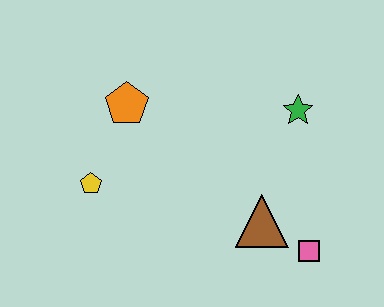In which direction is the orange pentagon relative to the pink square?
The orange pentagon is to the left of the pink square.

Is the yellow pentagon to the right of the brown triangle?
No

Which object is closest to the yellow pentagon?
The orange pentagon is closest to the yellow pentagon.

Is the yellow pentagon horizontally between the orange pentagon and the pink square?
No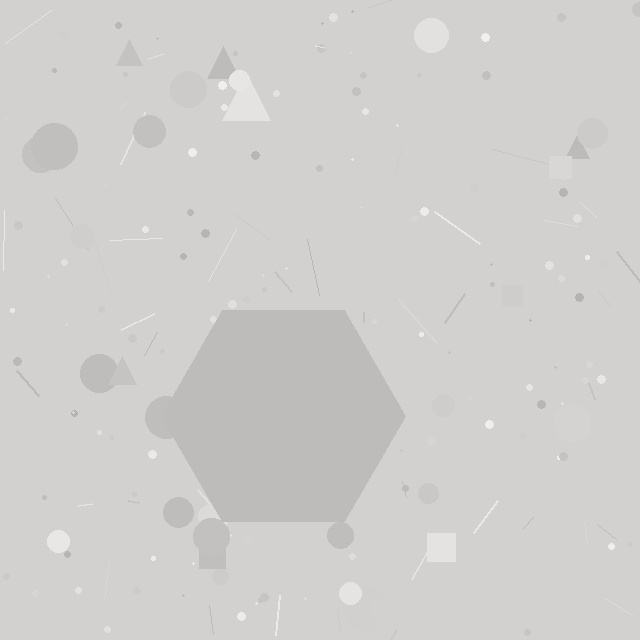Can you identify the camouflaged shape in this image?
The camouflaged shape is a hexagon.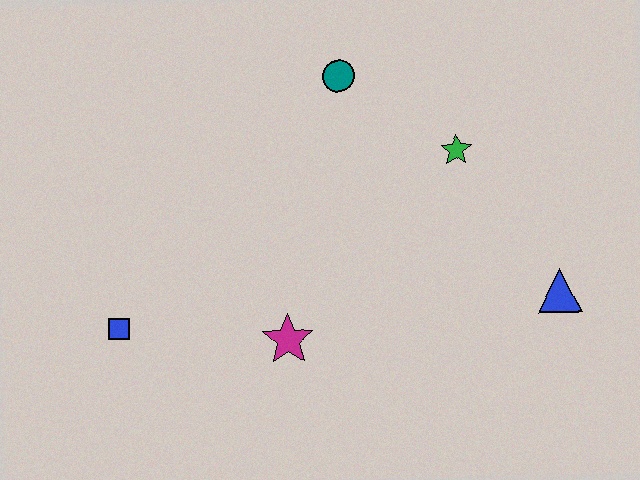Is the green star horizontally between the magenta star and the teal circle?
No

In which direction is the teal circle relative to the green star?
The teal circle is to the left of the green star.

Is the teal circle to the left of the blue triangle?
Yes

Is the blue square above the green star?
No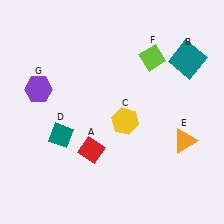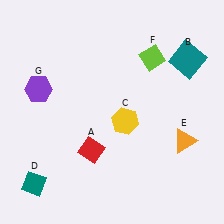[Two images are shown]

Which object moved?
The teal diamond (D) moved down.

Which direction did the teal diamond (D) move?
The teal diamond (D) moved down.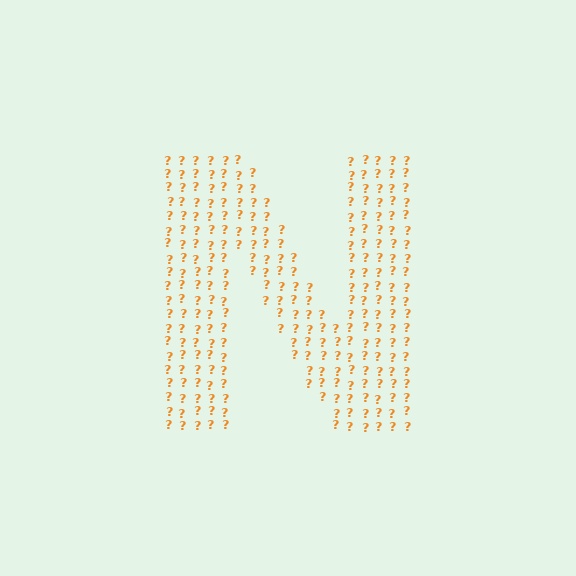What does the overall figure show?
The overall figure shows the letter N.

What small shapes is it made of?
It is made of small question marks.